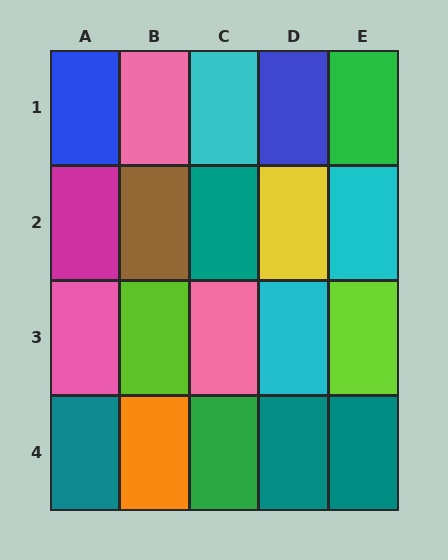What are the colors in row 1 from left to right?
Blue, pink, cyan, blue, green.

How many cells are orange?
1 cell is orange.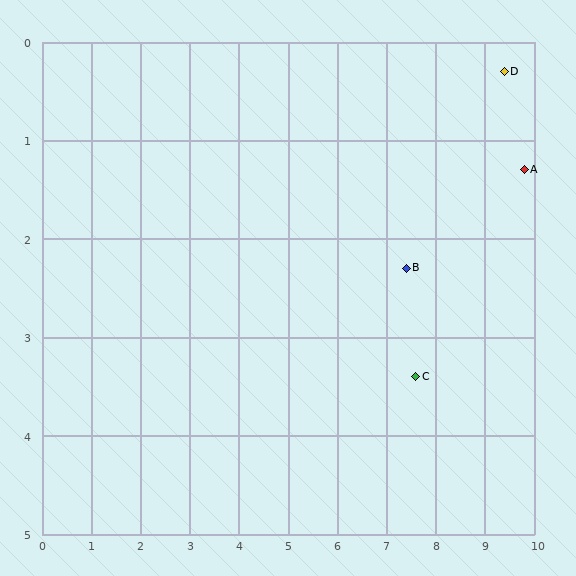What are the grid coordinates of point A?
Point A is at approximately (9.8, 1.3).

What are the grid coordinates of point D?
Point D is at approximately (9.4, 0.3).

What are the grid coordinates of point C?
Point C is at approximately (7.6, 3.4).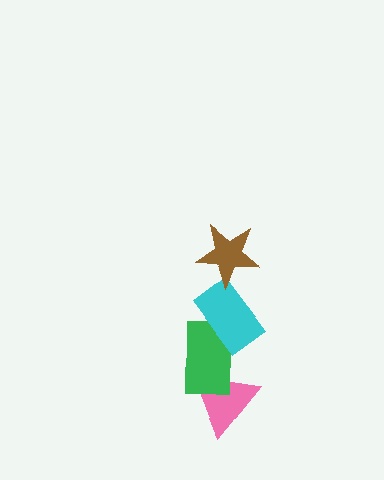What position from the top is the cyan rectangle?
The cyan rectangle is 2nd from the top.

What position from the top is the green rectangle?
The green rectangle is 3rd from the top.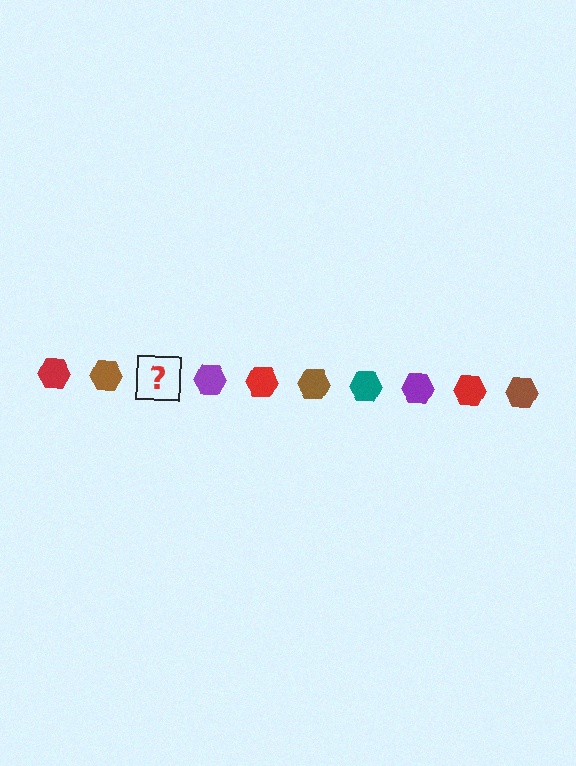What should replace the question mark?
The question mark should be replaced with a teal hexagon.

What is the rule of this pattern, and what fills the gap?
The rule is that the pattern cycles through red, brown, teal, purple hexagons. The gap should be filled with a teal hexagon.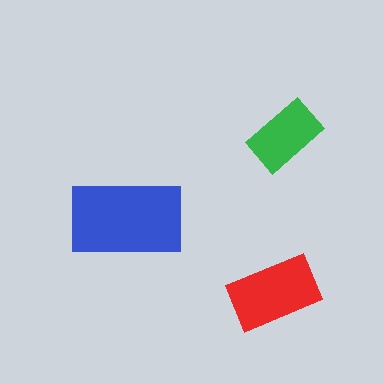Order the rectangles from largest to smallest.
the blue one, the red one, the green one.